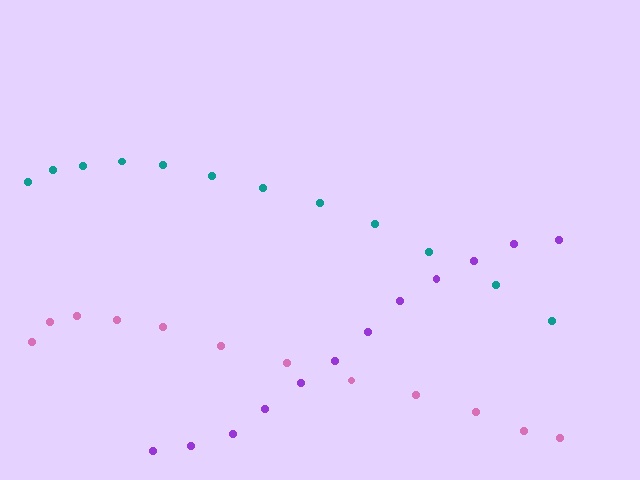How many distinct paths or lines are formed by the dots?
There are 3 distinct paths.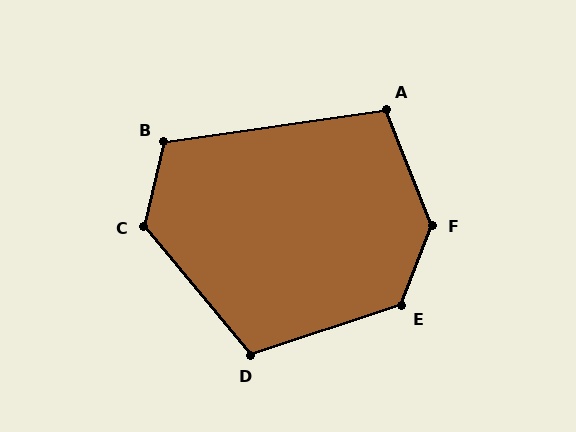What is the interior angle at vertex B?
Approximately 111 degrees (obtuse).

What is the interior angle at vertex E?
Approximately 129 degrees (obtuse).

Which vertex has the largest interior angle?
F, at approximately 137 degrees.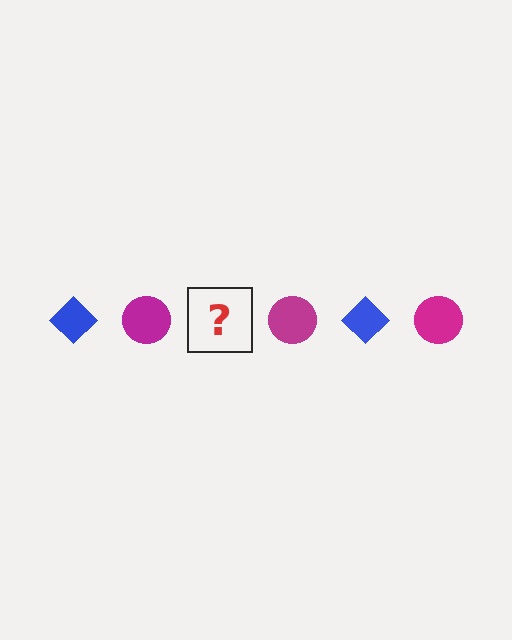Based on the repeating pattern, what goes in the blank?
The blank should be a blue diamond.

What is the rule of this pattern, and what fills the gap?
The rule is that the pattern alternates between blue diamond and magenta circle. The gap should be filled with a blue diamond.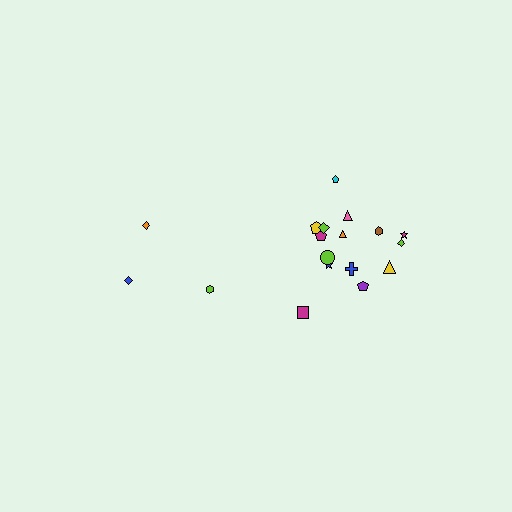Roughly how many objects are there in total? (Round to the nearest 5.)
Roughly 20 objects in total.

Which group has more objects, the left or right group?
The right group.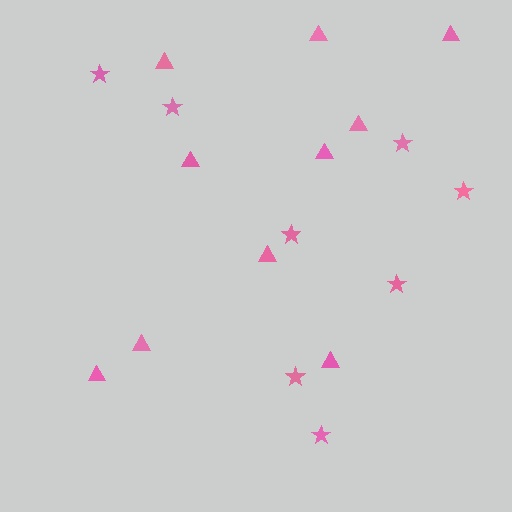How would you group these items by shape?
There are 2 groups: one group of stars (8) and one group of triangles (10).